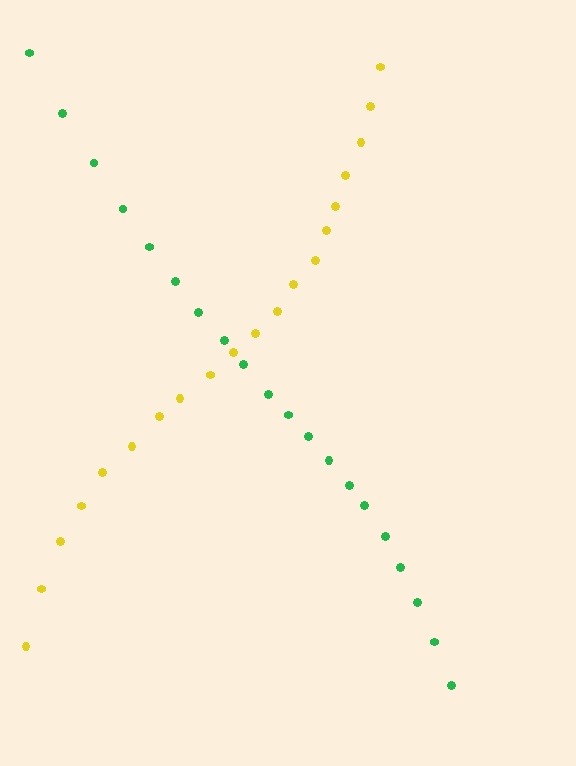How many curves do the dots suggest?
There are 2 distinct paths.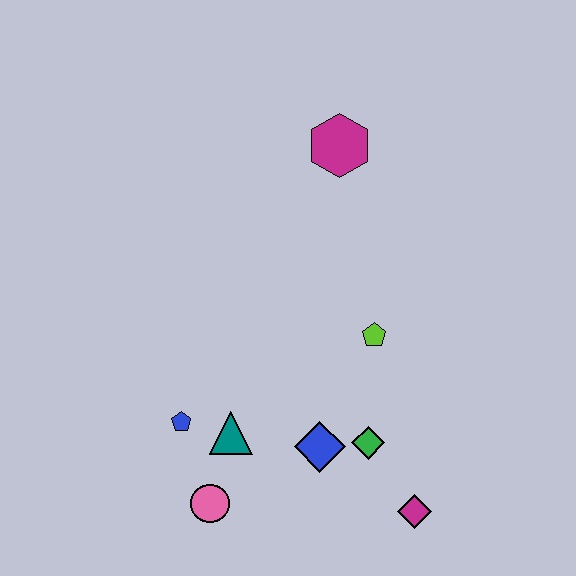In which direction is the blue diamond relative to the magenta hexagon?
The blue diamond is below the magenta hexagon.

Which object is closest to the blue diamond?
The green diamond is closest to the blue diamond.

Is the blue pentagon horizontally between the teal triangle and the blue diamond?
No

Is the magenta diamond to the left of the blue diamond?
No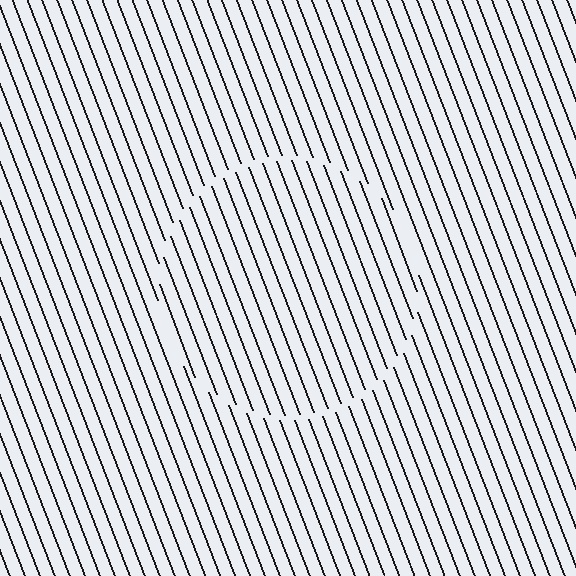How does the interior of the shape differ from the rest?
The interior of the shape contains the same grating, shifted by half a period — the contour is defined by the phase discontinuity where line-ends from the inner and outer gratings abut.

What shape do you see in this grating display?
An illusory circle. The interior of the shape contains the same grating, shifted by half a period — the contour is defined by the phase discontinuity where line-ends from the inner and outer gratings abut.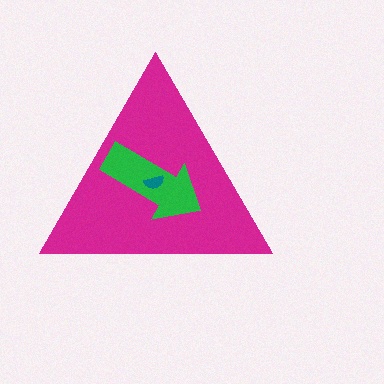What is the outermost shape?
The magenta triangle.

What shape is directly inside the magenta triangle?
The green arrow.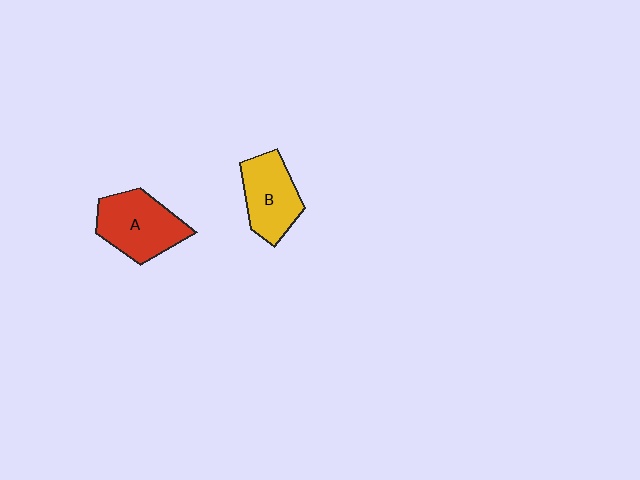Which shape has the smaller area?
Shape B (yellow).